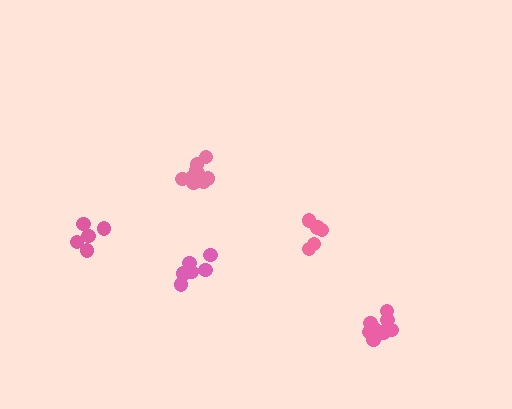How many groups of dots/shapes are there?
There are 5 groups.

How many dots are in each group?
Group 1: 6 dots, Group 2: 11 dots, Group 3: 11 dots, Group 4: 5 dots, Group 5: 5 dots (38 total).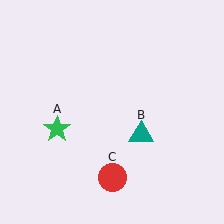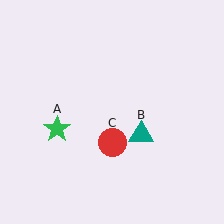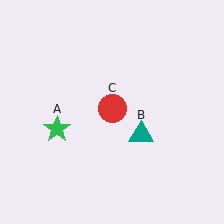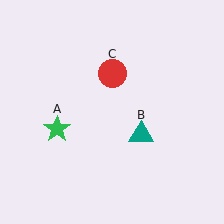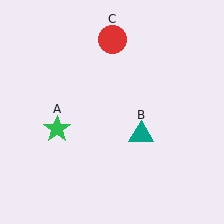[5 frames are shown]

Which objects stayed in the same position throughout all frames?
Green star (object A) and teal triangle (object B) remained stationary.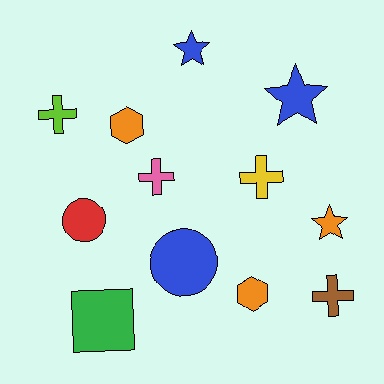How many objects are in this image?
There are 12 objects.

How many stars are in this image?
There are 3 stars.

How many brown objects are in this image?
There is 1 brown object.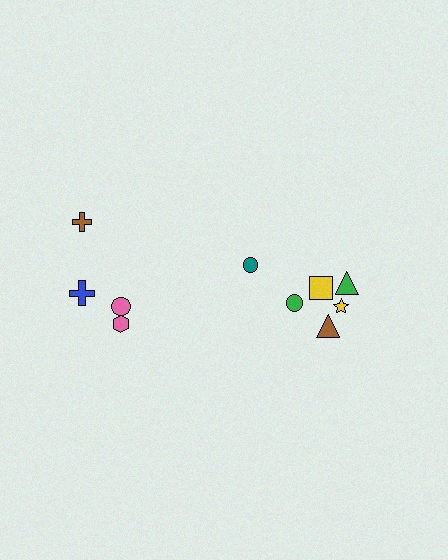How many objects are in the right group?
There are 6 objects.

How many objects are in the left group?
There are 4 objects.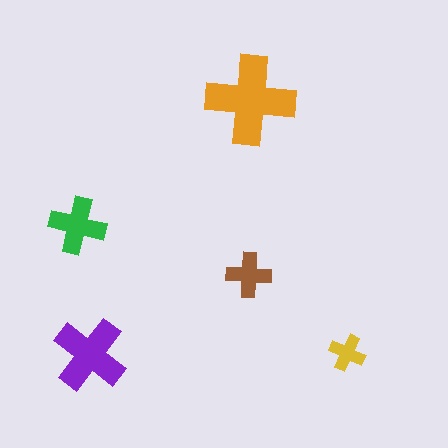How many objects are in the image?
There are 5 objects in the image.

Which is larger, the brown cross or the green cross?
The green one.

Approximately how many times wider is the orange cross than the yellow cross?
About 2.5 times wider.